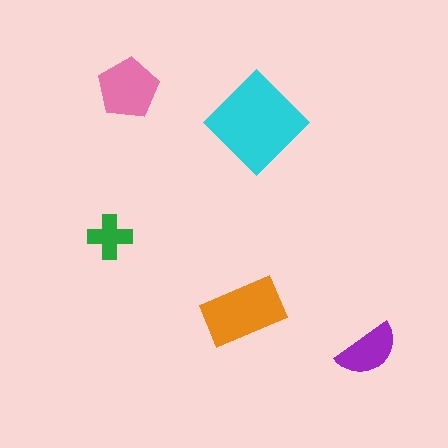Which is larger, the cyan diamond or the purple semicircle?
The cyan diamond.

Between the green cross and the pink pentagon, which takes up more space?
The pink pentagon.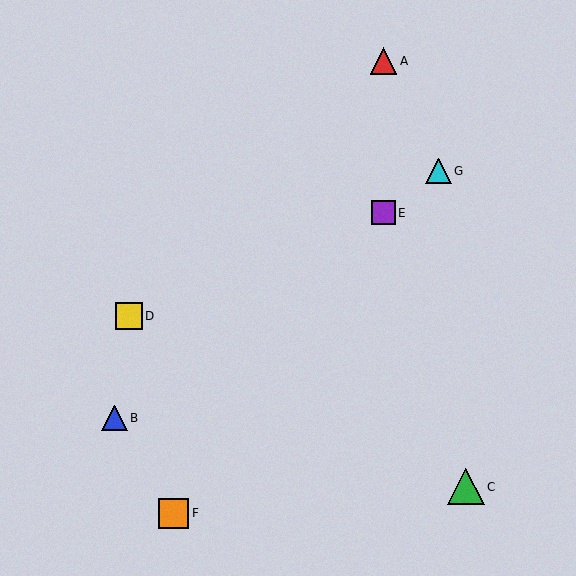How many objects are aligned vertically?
2 objects (A, E) are aligned vertically.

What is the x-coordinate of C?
Object C is at x≈466.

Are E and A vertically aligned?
Yes, both are at x≈383.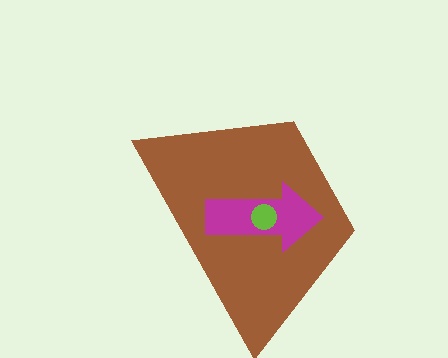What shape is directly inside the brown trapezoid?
The magenta arrow.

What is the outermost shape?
The brown trapezoid.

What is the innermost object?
The lime circle.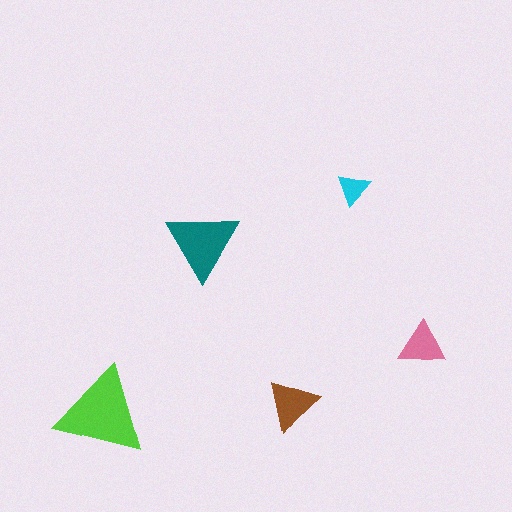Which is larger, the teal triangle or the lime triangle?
The lime one.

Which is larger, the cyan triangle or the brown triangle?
The brown one.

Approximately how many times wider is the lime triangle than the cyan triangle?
About 3 times wider.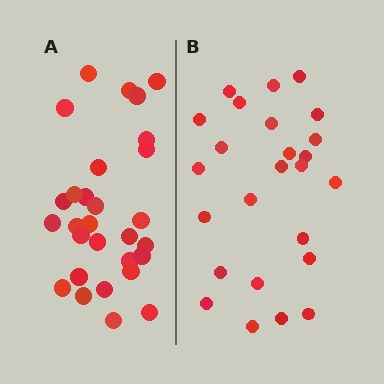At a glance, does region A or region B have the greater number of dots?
Region A (the left region) has more dots.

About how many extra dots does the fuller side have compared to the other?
Region A has about 4 more dots than region B.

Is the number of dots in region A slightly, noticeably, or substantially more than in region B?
Region A has only slightly more — the two regions are fairly close. The ratio is roughly 1.2 to 1.